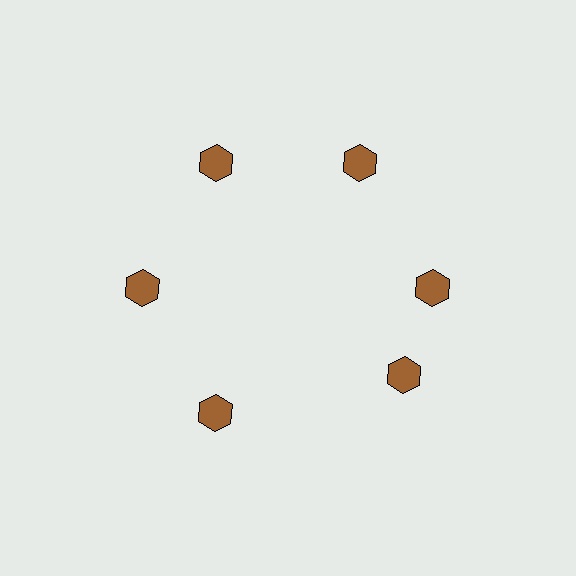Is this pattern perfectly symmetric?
No. The 6 brown hexagons are arranged in a ring, but one element near the 5 o'clock position is rotated out of alignment along the ring, breaking the 6-fold rotational symmetry.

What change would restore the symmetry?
The symmetry would be restored by rotating it back into even spacing with its neighbors so that all 6 hexagons sit at equal angles and equal distance from the center.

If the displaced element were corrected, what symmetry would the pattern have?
It would have 6-fold rotational symmetry — the pattern would map onto itself every 60 degrees.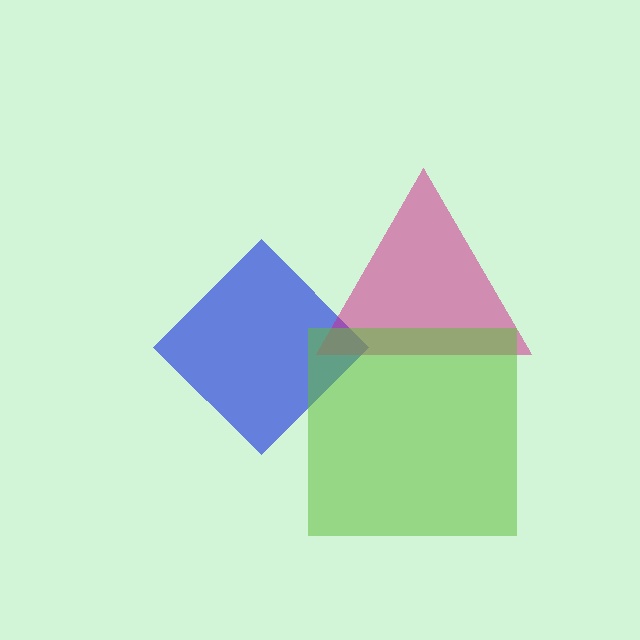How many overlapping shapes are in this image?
There are 3 overlapping shapes in the image.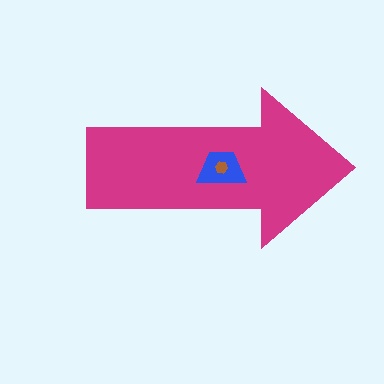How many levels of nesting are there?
3.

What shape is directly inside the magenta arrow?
The blue trapezoid.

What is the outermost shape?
The magenta arrow.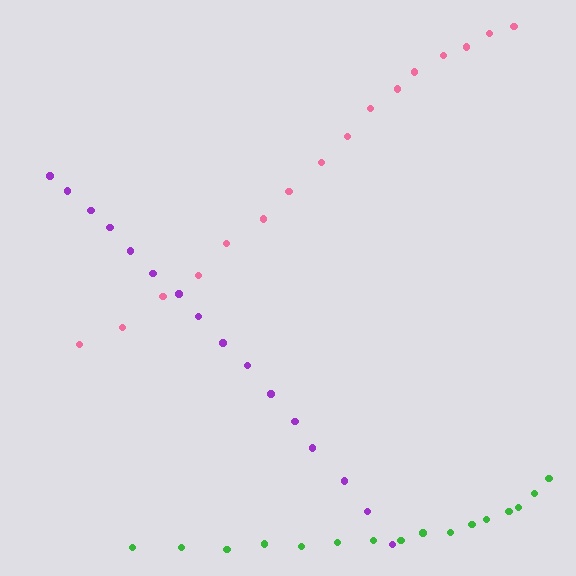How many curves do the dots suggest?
There are 3 distinct paths.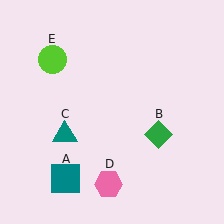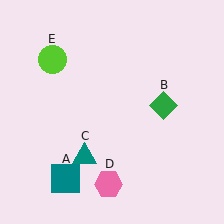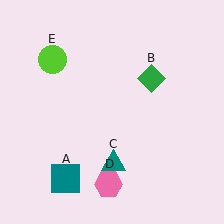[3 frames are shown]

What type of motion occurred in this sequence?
The green diamond (object B), teal triangle (object C) rotated counterclockwise around the center of the scene.